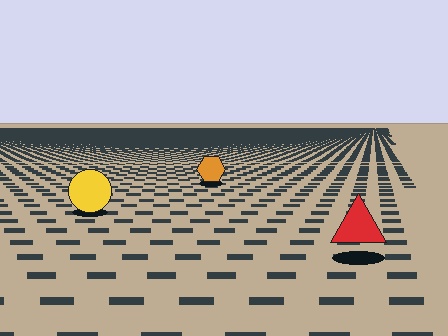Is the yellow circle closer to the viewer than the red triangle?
No. The red triangle is closer — you can tell from the texture gradient: the ground texture is coarser near it.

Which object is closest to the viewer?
The red triangle is closest. The texture marks near it are larger and more spread out.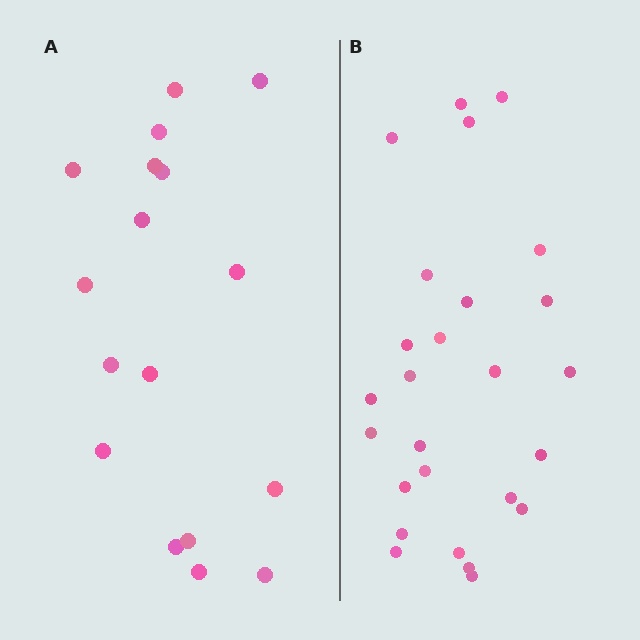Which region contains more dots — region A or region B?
Region B (the right region) has more dots.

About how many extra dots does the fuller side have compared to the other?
Region B has roughly 8 or so more dots than region A.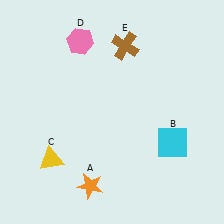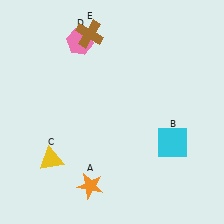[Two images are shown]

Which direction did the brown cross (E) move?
The brown cross (E) moved left.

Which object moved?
The brown cross (E) moved left.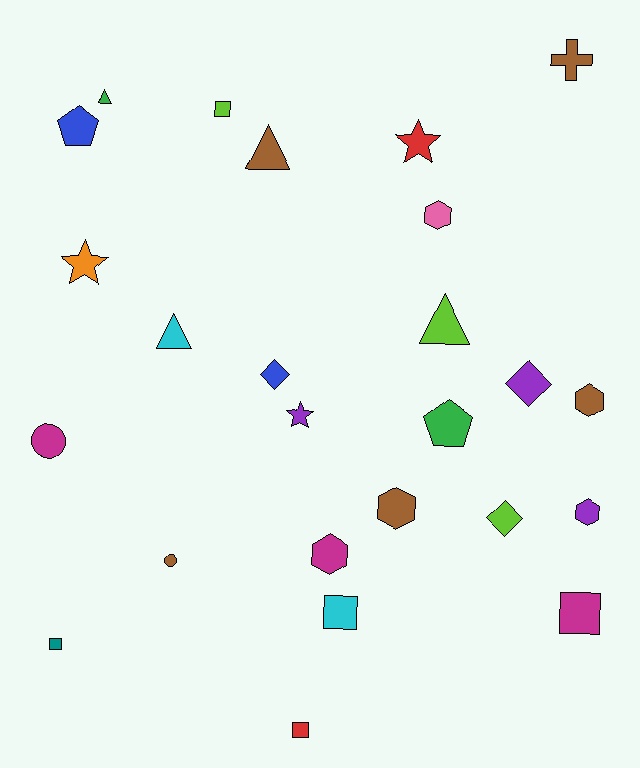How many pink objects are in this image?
There is 1 pink object.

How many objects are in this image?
There are 25 objects.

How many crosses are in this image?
There is 1 cross.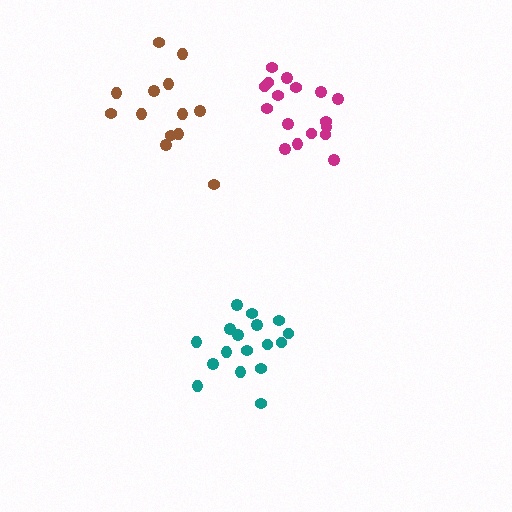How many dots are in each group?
Group 1: 17 dots, Group 2: 17 dots, Group 3: 13 dots (47 total).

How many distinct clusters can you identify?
There are 3 distinct clusters.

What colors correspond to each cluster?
The clusters are colored: teal, magenta, brown.